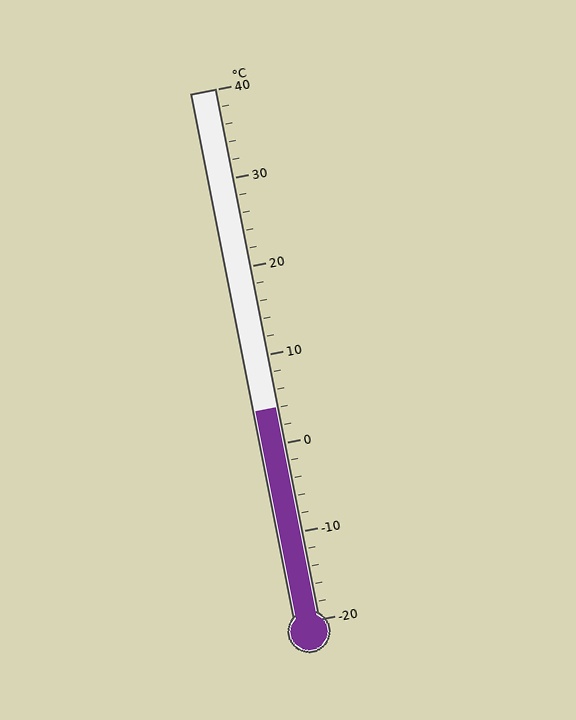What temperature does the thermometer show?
The thermometer shows approximately 4°C.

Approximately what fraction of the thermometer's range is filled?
The thermometer is filled to approximately 40% of its range.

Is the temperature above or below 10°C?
The temperature is below 10°C.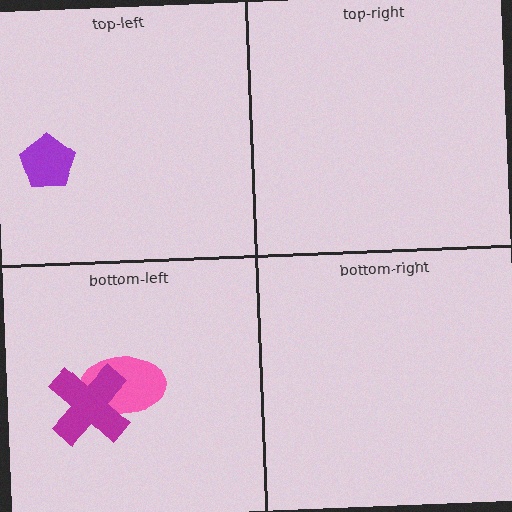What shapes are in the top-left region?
The purple pentagon.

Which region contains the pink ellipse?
The bottom-left region.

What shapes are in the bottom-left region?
The pink ellipse, the magenta cross.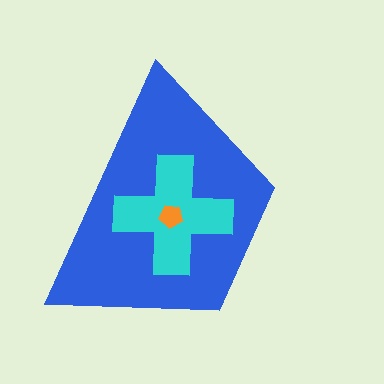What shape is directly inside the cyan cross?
The orange pentagon.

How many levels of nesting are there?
3.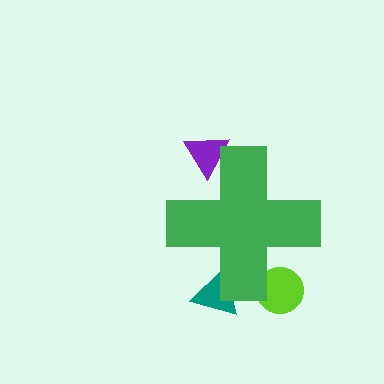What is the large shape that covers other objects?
A green cross.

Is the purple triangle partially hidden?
Yes, the purple triangle is partially hidden behind the green cross.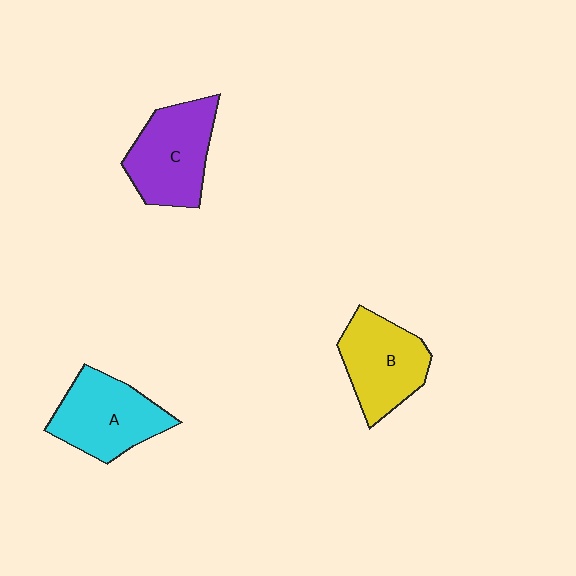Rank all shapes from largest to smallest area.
From largest to smallest: C (purple), A (cyan), B (yellow).